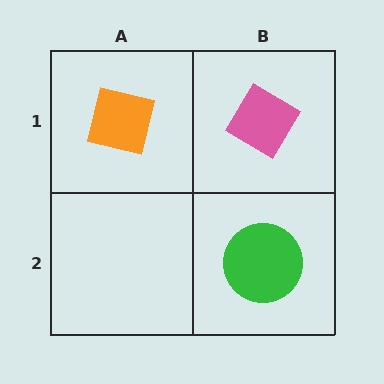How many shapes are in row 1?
2 shapes.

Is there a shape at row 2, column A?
No, that cell is empty.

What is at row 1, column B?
A pink diamond.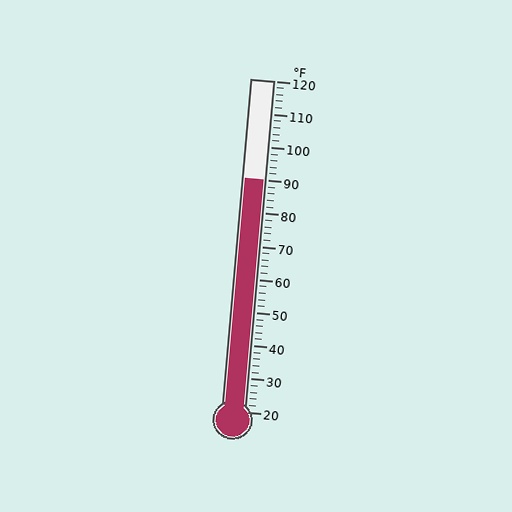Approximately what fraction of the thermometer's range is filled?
The thermometer is filled to approximately 70% of its range.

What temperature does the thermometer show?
The thermometer shows approximately 90°F.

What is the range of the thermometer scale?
The thermometer scale ranges from 20°F to 120°F.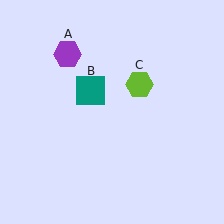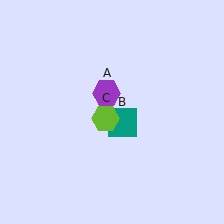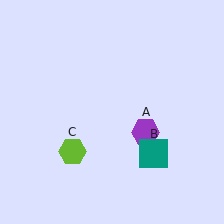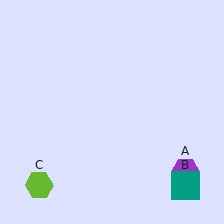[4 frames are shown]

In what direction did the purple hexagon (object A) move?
The purple hexagon (object A) moved down and to the right.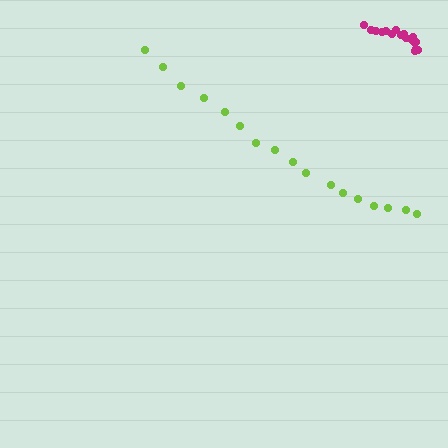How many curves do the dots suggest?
There are 2 distinct paths.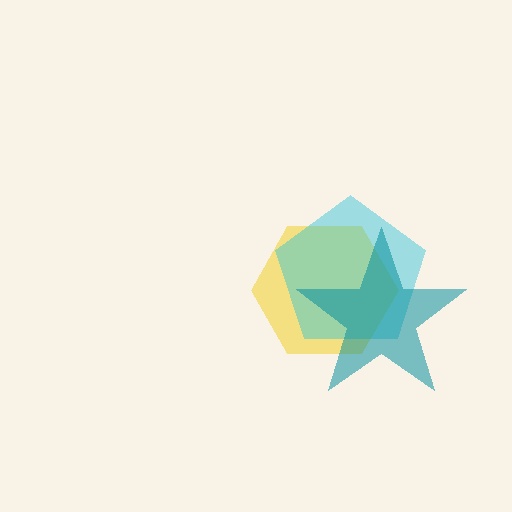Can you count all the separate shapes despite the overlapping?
Yes, there are 3 separate shapes.